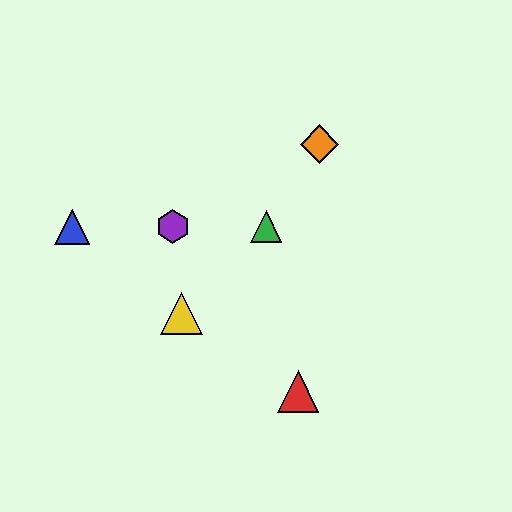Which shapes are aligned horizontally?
The blue triangle, the green triangle, the purple hexagon are aligned horizontally.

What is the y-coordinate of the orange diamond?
The orange diamond is at y≈144.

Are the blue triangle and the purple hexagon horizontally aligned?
Yes, both are at y≈227.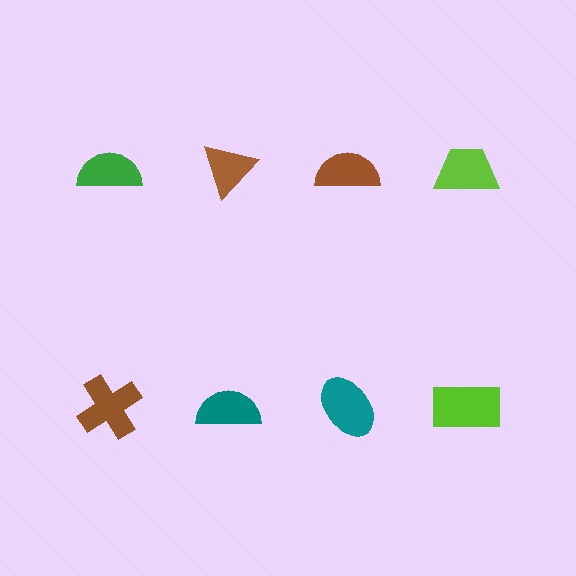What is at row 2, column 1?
A brown cross.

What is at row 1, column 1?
A green semicircle.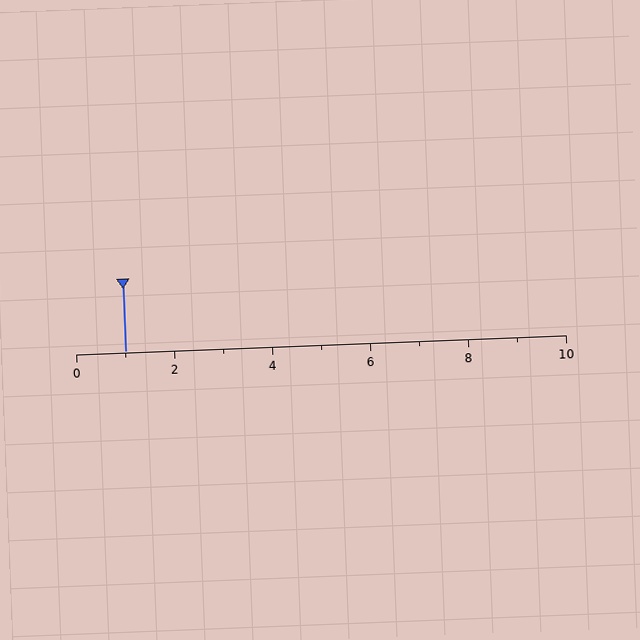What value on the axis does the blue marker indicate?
The marker indicates approximately 1.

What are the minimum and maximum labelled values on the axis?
The axis runs from 0 to 10.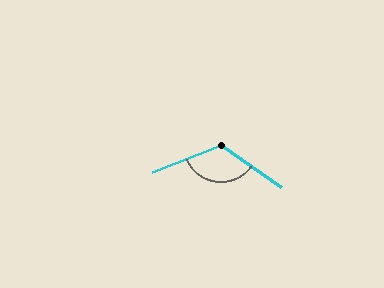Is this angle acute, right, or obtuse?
It is obtuse.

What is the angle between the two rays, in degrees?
Approximately 124 degrees.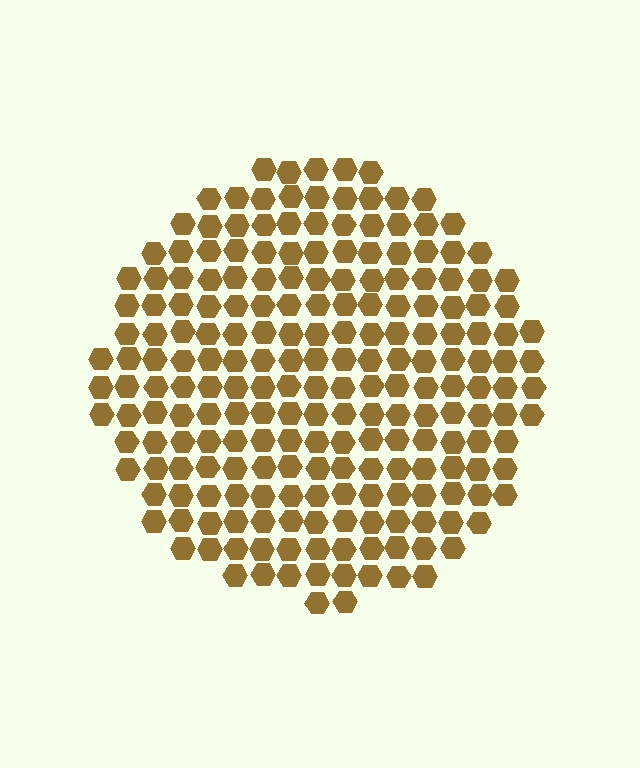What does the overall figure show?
The overall figure shows a circle.